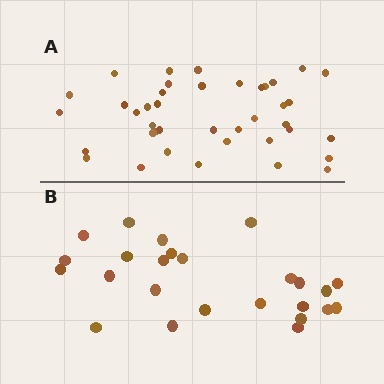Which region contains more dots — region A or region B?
Region A (the top region) has more dots.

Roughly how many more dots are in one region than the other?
Region A has approximately 15 more dots than region B.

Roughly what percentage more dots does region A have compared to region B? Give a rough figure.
About 60% more.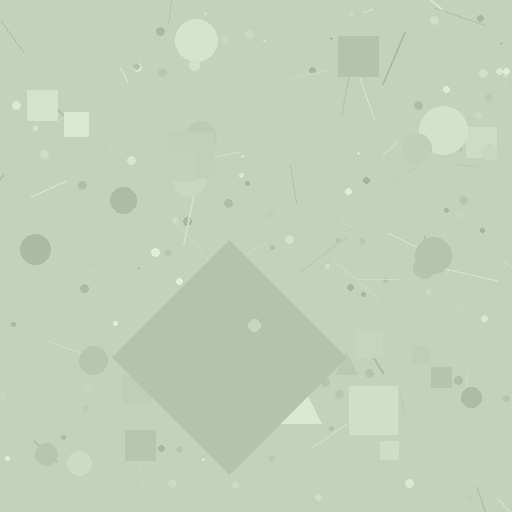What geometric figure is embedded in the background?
A diamond is embedded in the background.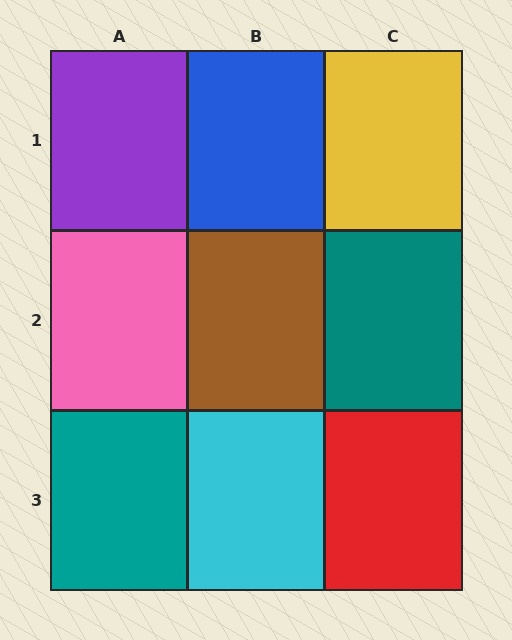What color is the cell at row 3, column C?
Red.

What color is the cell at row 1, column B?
Blue.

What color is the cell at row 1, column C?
Yellow.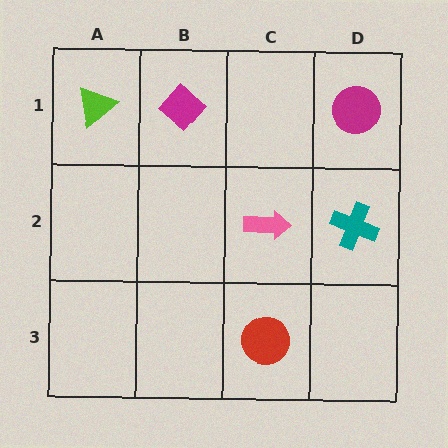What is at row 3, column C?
A red circle.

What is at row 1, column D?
A magenta circle.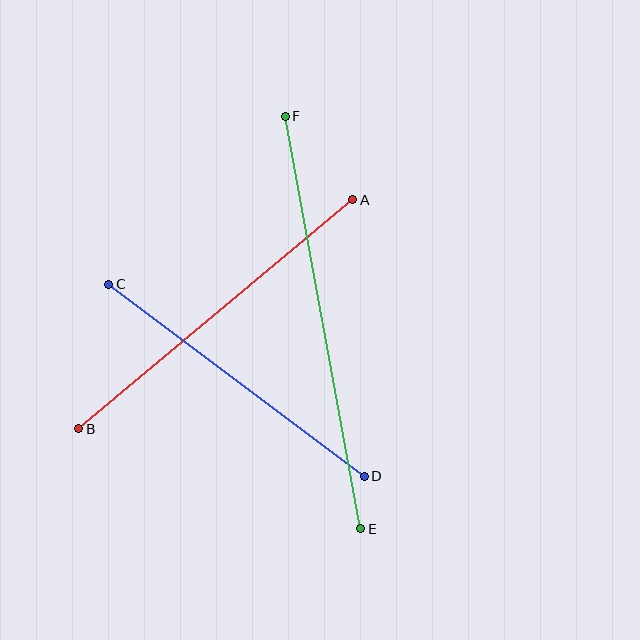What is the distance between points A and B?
The distance is approximately 357 pixels.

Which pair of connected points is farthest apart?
Points E and F are farthest apart.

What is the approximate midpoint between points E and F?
The midpoint is at approximately (323, 322) pixels.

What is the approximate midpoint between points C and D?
The midpoint is at approximately (237, 380) pixels.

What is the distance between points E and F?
The distance is approximately 420 pixels.